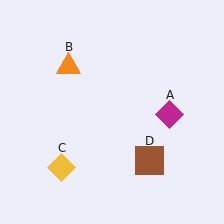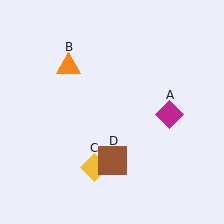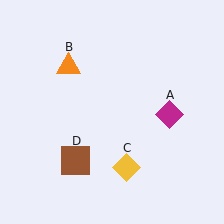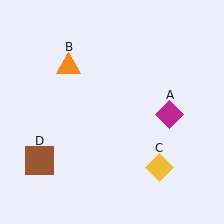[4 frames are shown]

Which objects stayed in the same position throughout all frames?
Magenta diamond (object A) and orange triangle (object B) remained stationary.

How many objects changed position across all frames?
2 objects changed position: yellow diamond (object C), brown square (object D).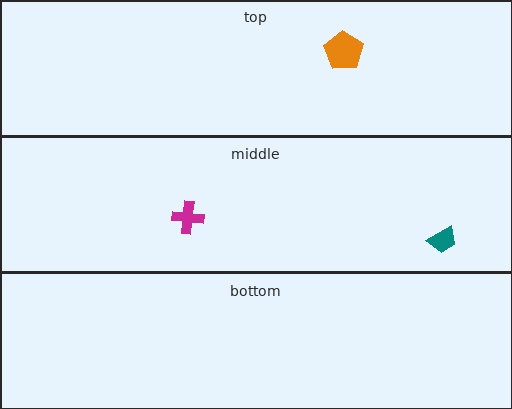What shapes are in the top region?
The orange pentagon.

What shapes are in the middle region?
The teal trapezoid, the magenta cross.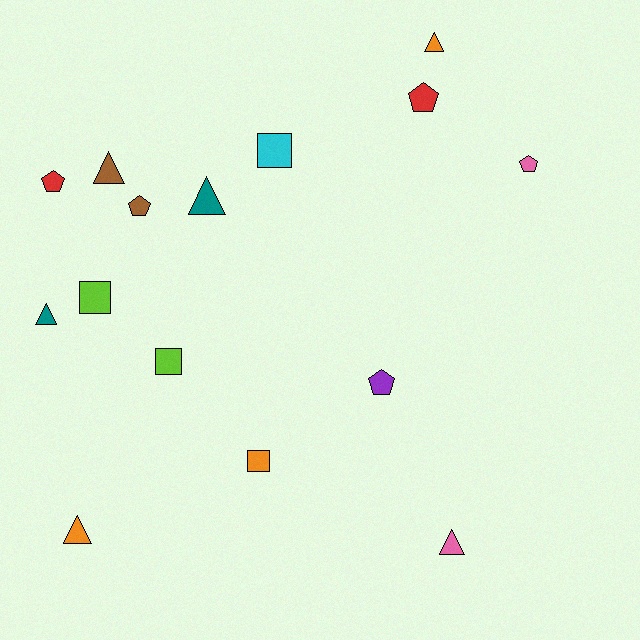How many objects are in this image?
There are 15 objects.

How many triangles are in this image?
There are 6 triangles.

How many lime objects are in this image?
There are 2 lime objects.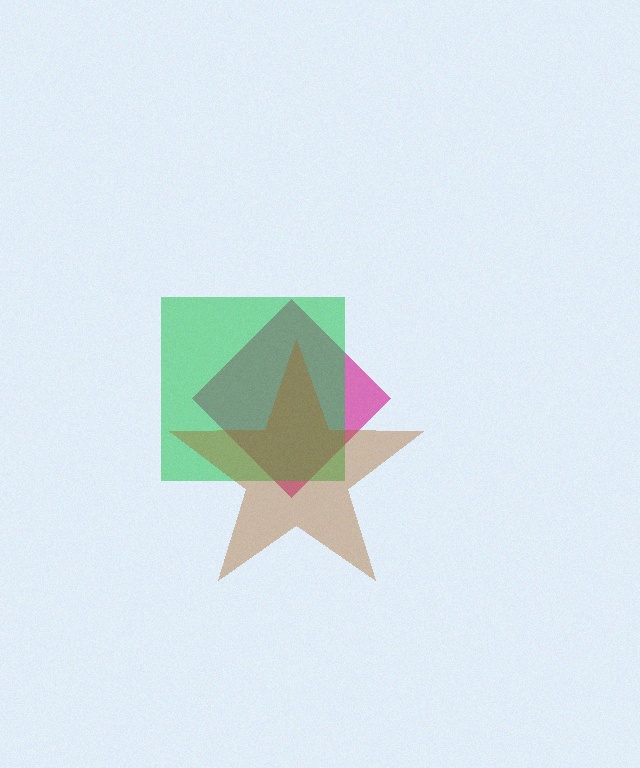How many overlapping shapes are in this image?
There are 3 overlapping shapes in the image.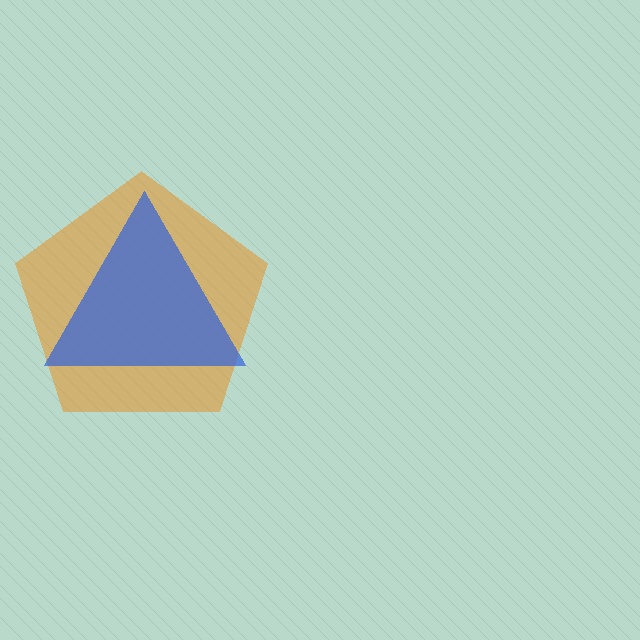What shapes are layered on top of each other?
The layered shapes are: an orange pentagon, a blue triangle.